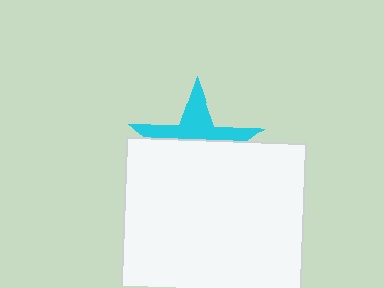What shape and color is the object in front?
The object in front is a white square.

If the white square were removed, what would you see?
You would see the complete cyan star.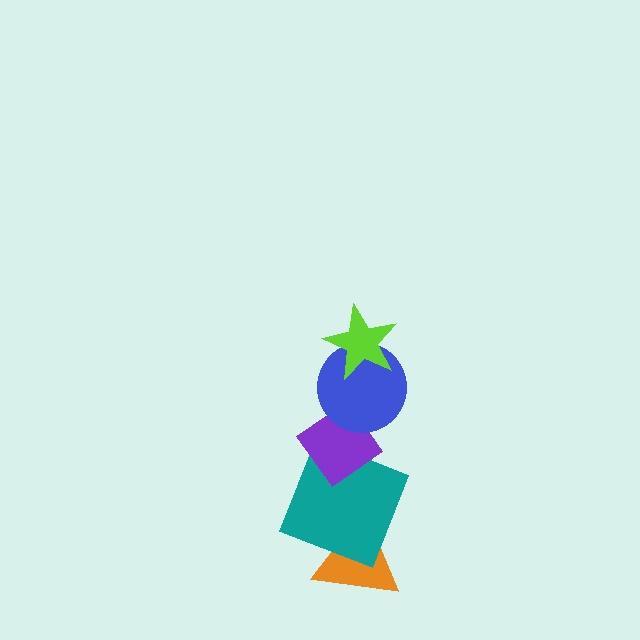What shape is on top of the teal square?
The purple diamond is on top of the teal square.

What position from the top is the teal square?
The teal square is 4th from the top.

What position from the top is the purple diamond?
The purple diamond is 3rd from the top.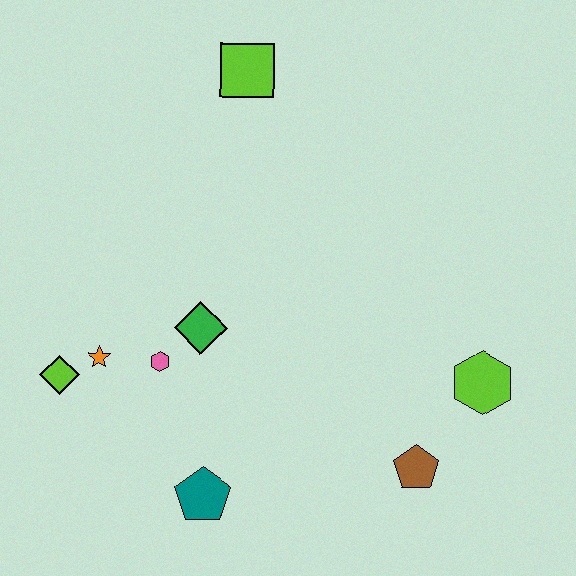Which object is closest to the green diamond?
The pink hexagon is closest to the green diamond.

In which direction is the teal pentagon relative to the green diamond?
The teal pentagon is below the green diamond.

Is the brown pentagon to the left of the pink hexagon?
No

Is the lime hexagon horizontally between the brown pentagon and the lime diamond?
No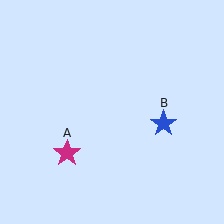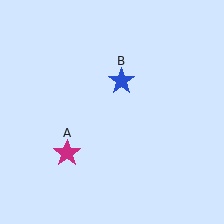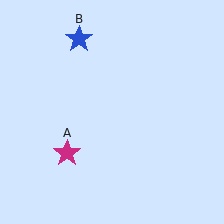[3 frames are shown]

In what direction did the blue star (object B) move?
The blue star (object B) moved up and to the left.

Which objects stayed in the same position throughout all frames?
Magenta star (object A) remained stationary.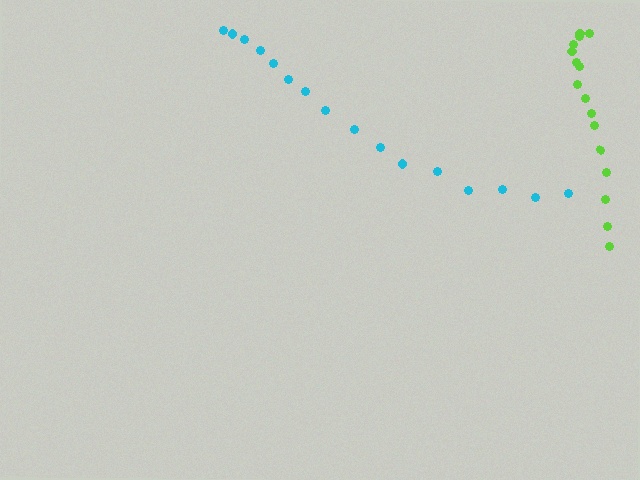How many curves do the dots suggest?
There are 2 distinct paths.